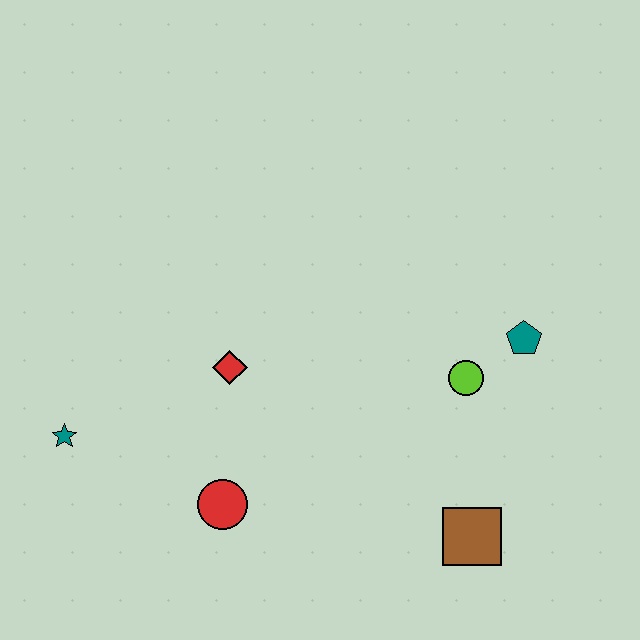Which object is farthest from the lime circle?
The teal star is farthest from the lime circle.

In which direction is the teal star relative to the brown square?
The teal star is to the left of the brown square.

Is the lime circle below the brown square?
No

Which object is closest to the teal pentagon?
The lime circle is closest to the teal pentagon.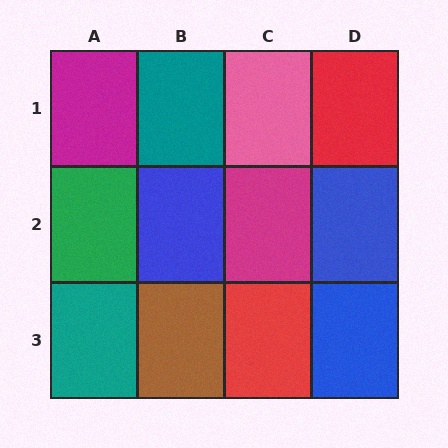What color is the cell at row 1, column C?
Pink.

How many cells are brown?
1 cell is brown.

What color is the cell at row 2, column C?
Magenta.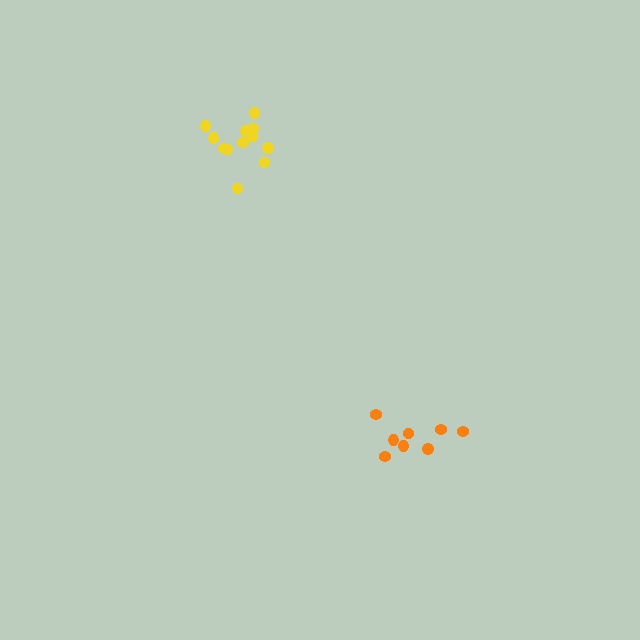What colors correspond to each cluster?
The clusters are colored: yellow, orange.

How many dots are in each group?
Group 1: 12 dots, Group 2: 8 dots (20 total).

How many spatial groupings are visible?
There are 2 spatial groupings.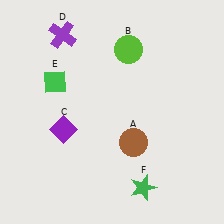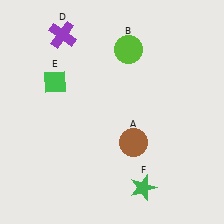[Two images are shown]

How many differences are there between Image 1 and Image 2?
There is 1 difference between the two images.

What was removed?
The purple diamond (C) was removed in Image 2.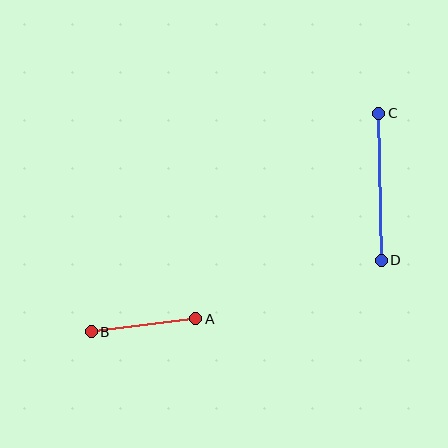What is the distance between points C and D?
The distance is approximately 147 pixels.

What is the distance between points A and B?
The distance is approximately 106 pixels.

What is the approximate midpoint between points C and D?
The midpoint is at approximately (380, 187) pixels.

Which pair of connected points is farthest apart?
Points C and D are farthest apart.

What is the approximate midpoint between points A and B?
The midpoint is at approximately (144, 325) pixels.